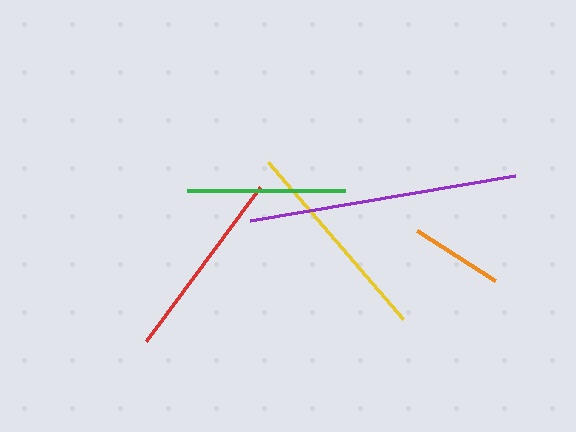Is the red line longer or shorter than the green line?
The red line is longer than the green line.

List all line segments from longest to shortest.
From longest to shortest: purple, yellow, red, green, orange.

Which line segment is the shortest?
The orange line is the shortest at approximately 93 pixels.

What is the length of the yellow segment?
The yellow segment is approximately 207 pixels long.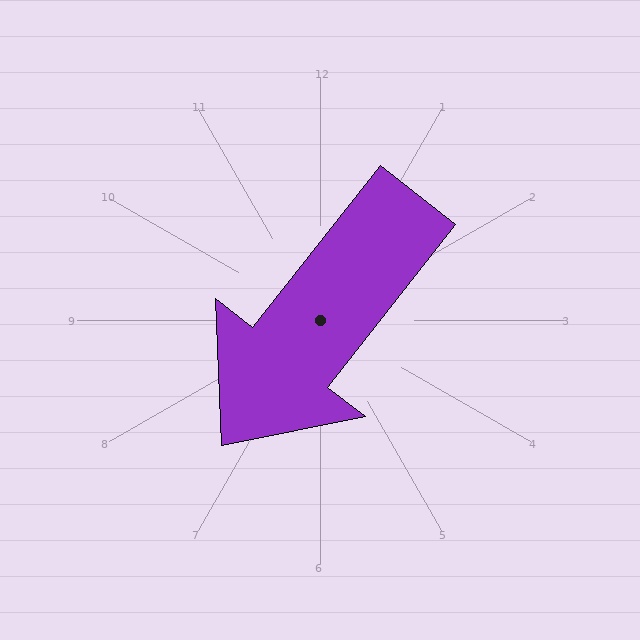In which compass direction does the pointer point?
Southwest.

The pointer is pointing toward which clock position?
Roughly 7 o'clock.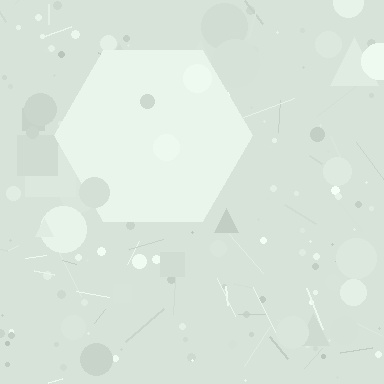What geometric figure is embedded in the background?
A hexagon is embedded in the background.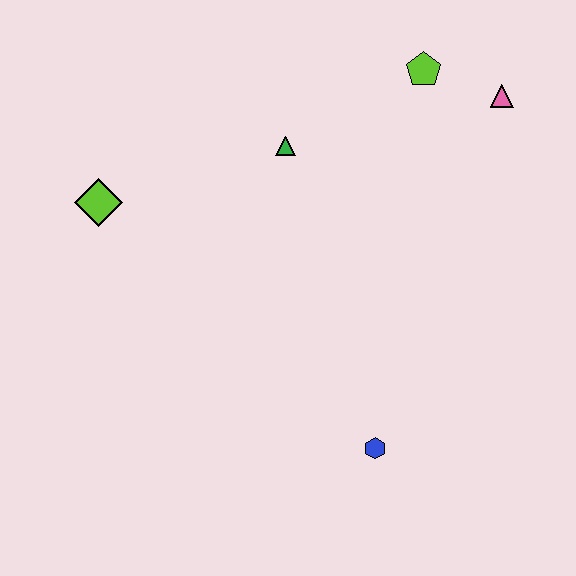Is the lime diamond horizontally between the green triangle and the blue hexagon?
No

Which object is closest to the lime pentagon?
The pink triangle is closest to the lime pentagon.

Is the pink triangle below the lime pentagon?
Yes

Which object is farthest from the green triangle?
The blue hexagon is farthest from the green triangle.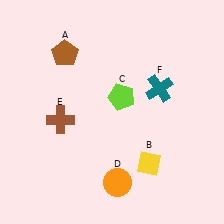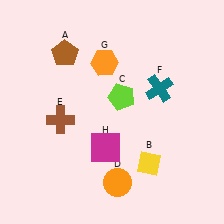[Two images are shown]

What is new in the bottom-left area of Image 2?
A magenta square (H) was added in the bottom-left area of Image 2.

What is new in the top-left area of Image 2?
An orange hexagon (G) was added in the top-left area of Image 2.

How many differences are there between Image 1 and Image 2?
There are 2 differences between the two images.